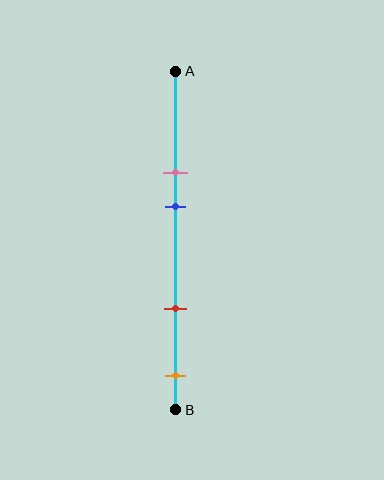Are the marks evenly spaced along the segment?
No, the marks are not evenly spaced.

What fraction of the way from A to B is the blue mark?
The blue mark is approximately 40% (0.4) of the way from A to B.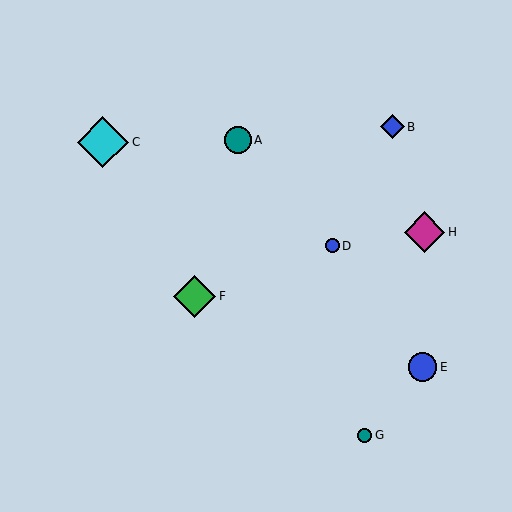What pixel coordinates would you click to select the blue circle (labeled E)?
Click at (423, 367) to select the blue circle E.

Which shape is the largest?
The cyan diamond (labeled C) is the largest.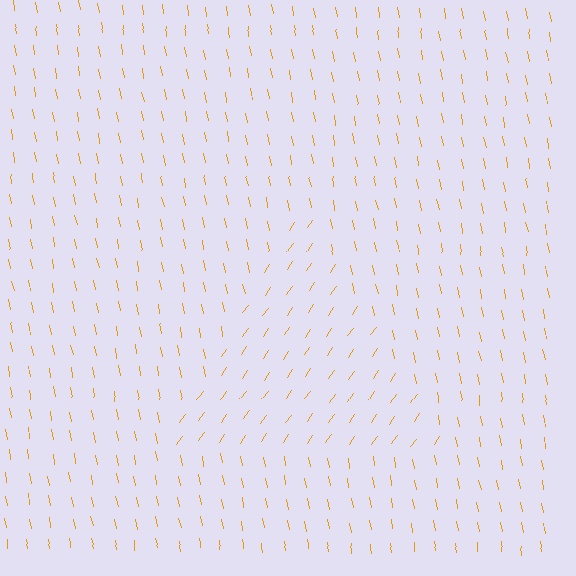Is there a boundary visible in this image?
Yes, there is a texture boundary formed by a change in line orientation.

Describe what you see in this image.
The image is filled with small orange line segments. A triangle region in the image has lines oriented differently from the surrounding lines, creating a visible texture boundary.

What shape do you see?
I see a triangle.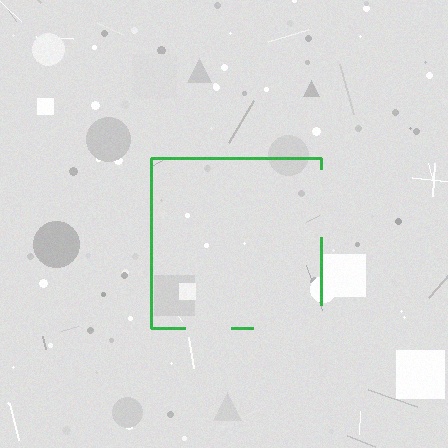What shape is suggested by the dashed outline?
The dashed outline suggests a square.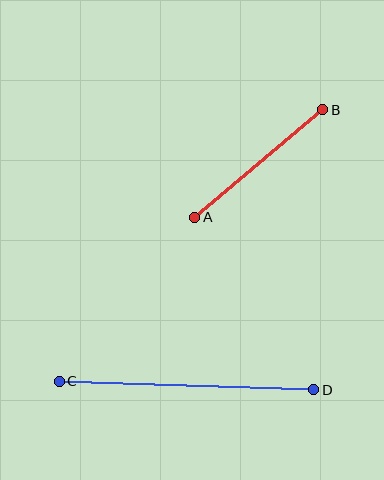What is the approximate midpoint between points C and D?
The midpoint is at approximately (187, 386) pixels.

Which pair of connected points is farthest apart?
Points C and D are farthest apart.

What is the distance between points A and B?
The distance is approximately 167 pixels.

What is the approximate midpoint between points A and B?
The midpoint is at approximately (259, 163) pixels.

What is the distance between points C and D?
The distance is approximately 255 pixels.